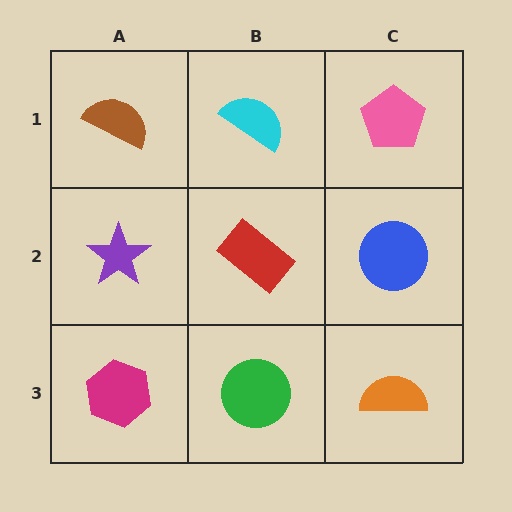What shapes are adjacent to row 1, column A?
A purple star (row 2, column A), a cyan semicircle (row 1, column B).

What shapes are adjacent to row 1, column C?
A blue circle (row 2, column C), a cyan semicircle (row 1, column B).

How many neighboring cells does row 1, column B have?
3.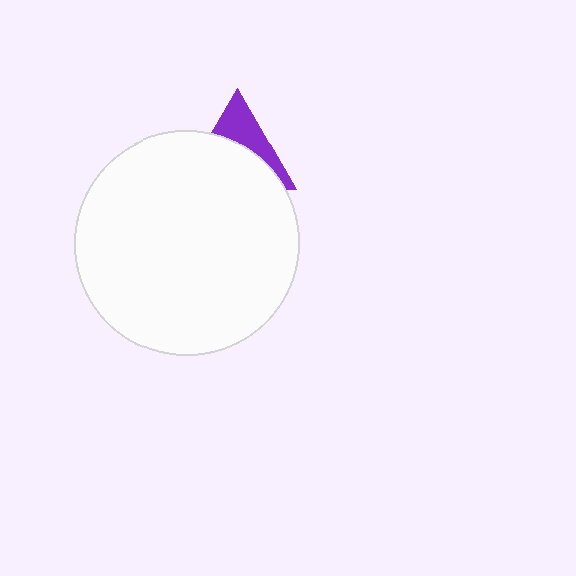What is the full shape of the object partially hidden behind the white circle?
The partially hidden object is a purple triangle.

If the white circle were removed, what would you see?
You would see the complete purple triangle.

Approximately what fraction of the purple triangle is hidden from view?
Roughly 61% of the purple triangle is hidden behind the white circle.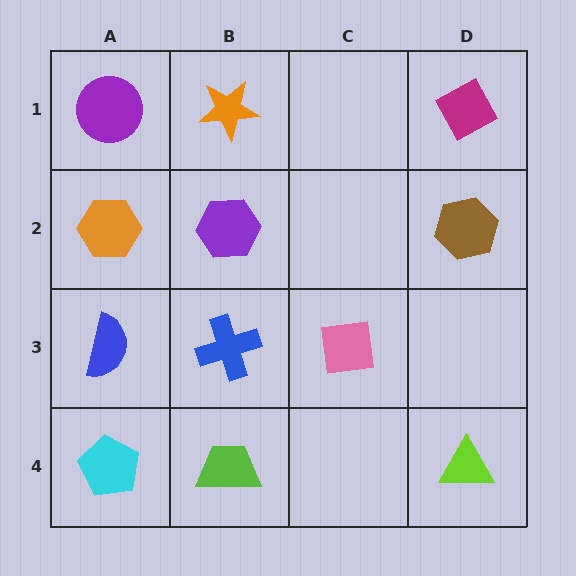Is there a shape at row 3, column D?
No, that cell is empty.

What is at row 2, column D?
A brown hexagon.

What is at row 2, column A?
An orange hexagon.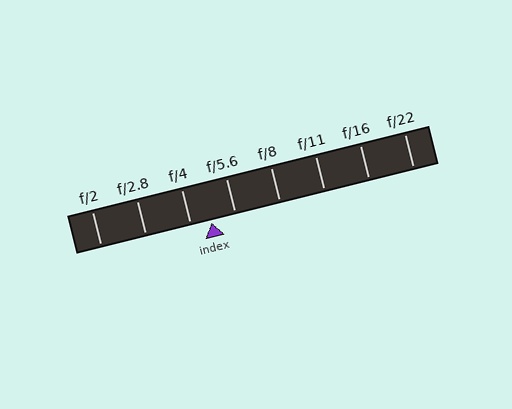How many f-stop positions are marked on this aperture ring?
There are 8 f-stop positions marked.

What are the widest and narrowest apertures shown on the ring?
The widest aperture shown is f/2 and the narrowest is f/22.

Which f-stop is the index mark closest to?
The index mark is closest to f/4.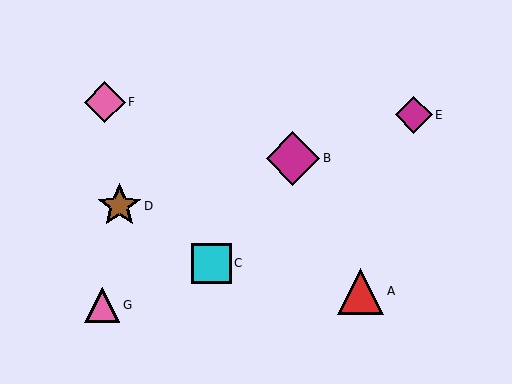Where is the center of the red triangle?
The center of the red triangle is at (361, 291).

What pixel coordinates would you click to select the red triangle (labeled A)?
Click at (361, 291) to select the red triangle A.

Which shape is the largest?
The magenta diamond (labeled B) is the largest.